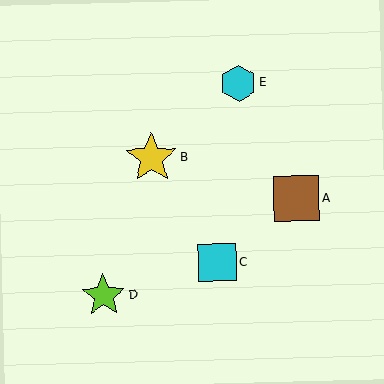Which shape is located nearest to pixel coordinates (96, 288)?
The lime star (labeled D) at (104, 295) is nearest to that location.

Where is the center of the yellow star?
The center of the yellow star is at (151, 158).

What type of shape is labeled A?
Shape A is a brown square.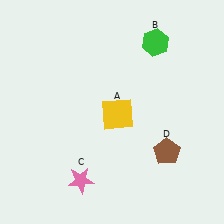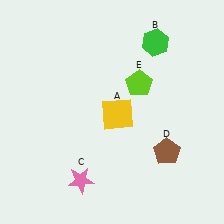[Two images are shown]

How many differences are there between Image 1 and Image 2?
There is 1 difference between the two images.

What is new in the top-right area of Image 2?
A lime pentagon (E) was added in the top-right area of Image 2.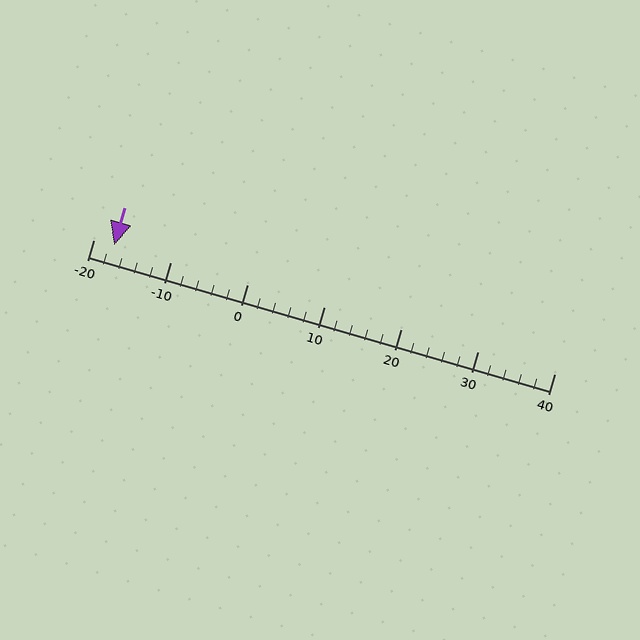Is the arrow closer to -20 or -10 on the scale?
The arrow is closer to -20.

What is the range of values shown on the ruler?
The ruler shows values from -20 to 40.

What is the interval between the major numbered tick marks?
The major tick marks are spaced 10 units apart.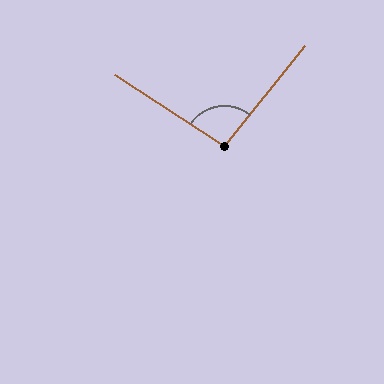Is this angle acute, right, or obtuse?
It is obtuse.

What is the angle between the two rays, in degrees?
Approximately 96 degrees.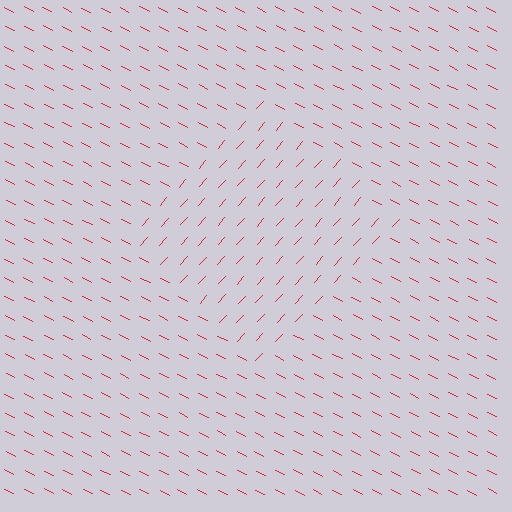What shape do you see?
I see a diamond.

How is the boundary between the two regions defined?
The boundary is defined purely by a change in line orientation (approximately 76 degrees difference). All lines are the same color and thickness.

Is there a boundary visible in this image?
Yes, there is a texture boundary formed by a change in line orientation.